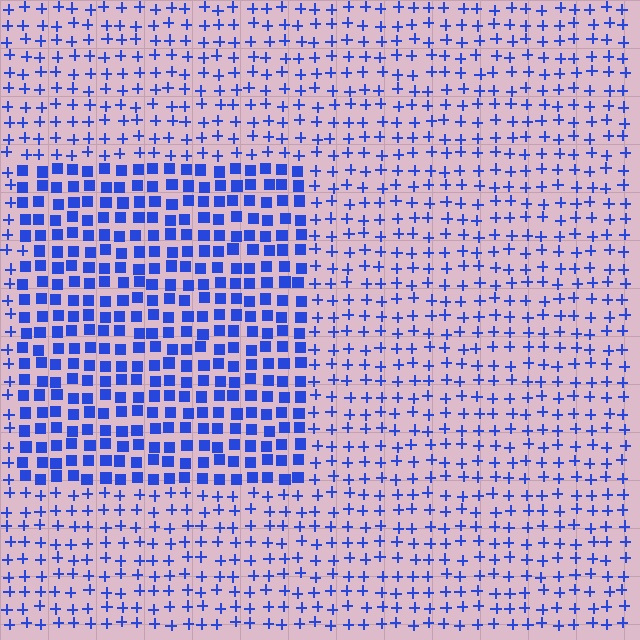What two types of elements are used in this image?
The image uses squares inside the rectangle region and plus signs outside it.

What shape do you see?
I see a rectangle.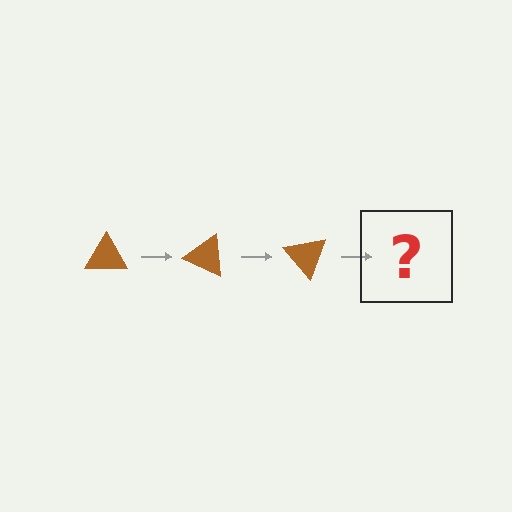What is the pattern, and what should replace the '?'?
The pattern is that the triangle rotates 25 degrees each step. The '?' should be a brown triangle rotated 75 degrees.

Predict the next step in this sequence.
The next step is a brown triangle rotated 75 degrees.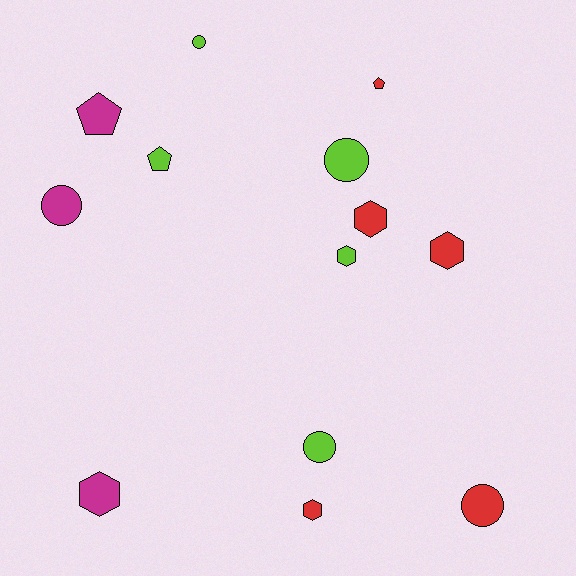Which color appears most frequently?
Lime, with 5 objects.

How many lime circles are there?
There are 3 lime circles.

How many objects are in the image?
There are 13 objects.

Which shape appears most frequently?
Circle, with 5 objects.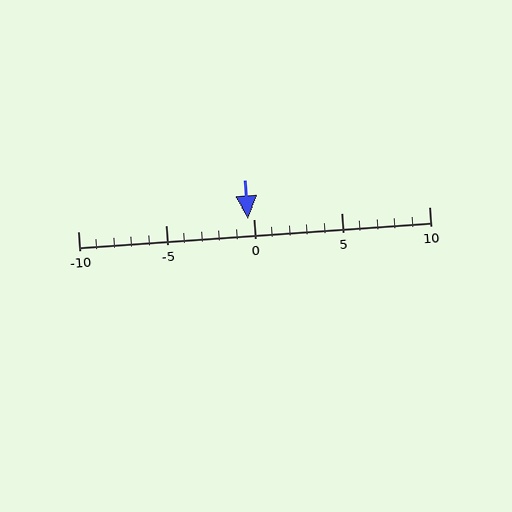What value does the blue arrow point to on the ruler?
The blue arrow points to approximately 0.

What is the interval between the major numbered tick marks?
The major tick marks are spaced 5 units apart.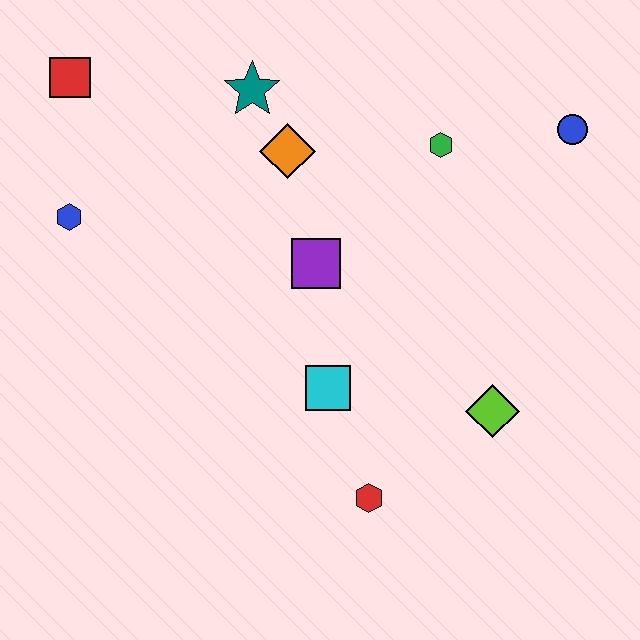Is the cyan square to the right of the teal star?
Yes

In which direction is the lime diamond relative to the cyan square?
The lime diamond is to the right of the cyan square.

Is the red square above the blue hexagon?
Yes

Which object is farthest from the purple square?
The red square is farthest from the purple square.